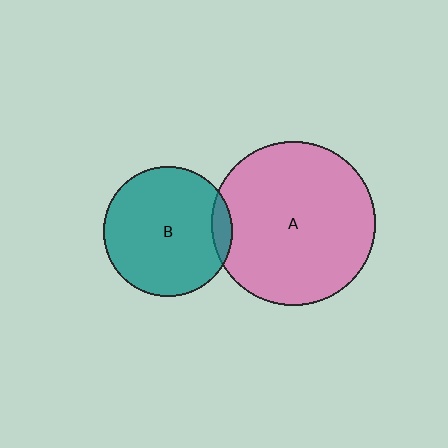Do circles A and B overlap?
Yes.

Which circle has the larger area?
Circle A (pink).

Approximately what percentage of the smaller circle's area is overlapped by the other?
Approximately 10%.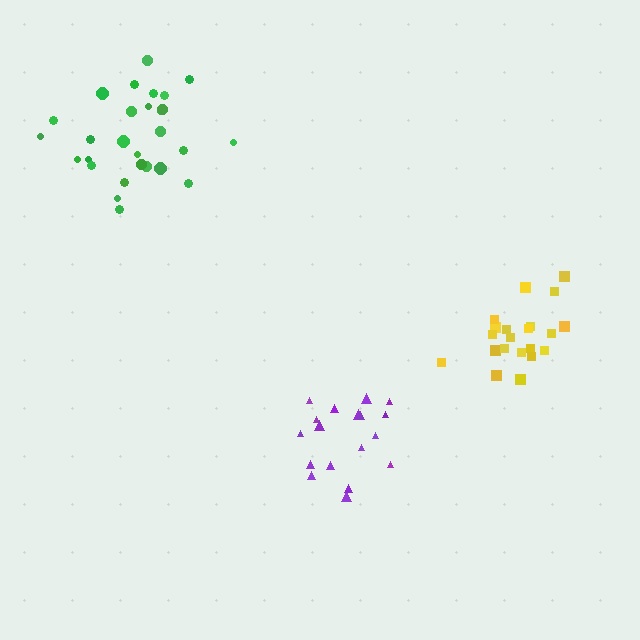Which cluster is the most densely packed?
Yellow.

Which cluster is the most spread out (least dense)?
Green.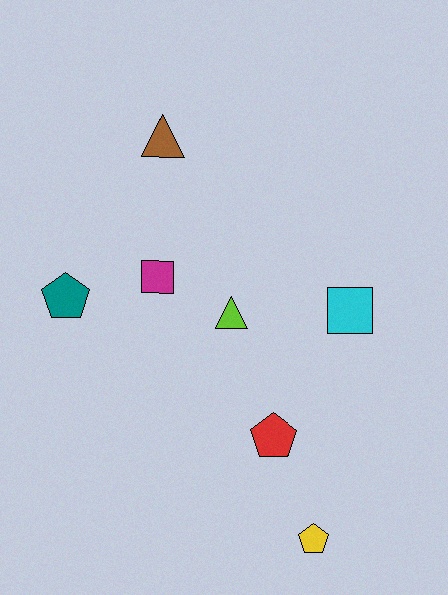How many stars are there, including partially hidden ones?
There are no stars.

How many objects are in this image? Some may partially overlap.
There are 7 objects.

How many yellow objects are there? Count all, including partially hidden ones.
There is 1 yellow object.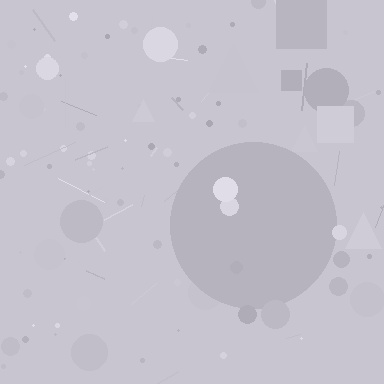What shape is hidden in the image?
A circle is hidden in the image.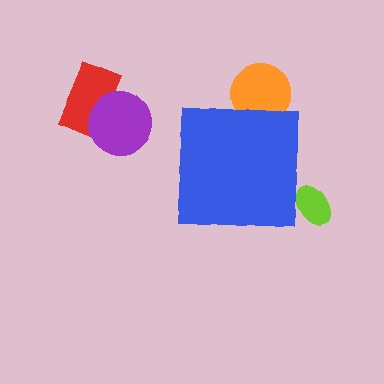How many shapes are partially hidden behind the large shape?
2 shapes are partially hidden.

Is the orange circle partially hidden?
Yes, the orange circle is partially hidden behind the blue square.